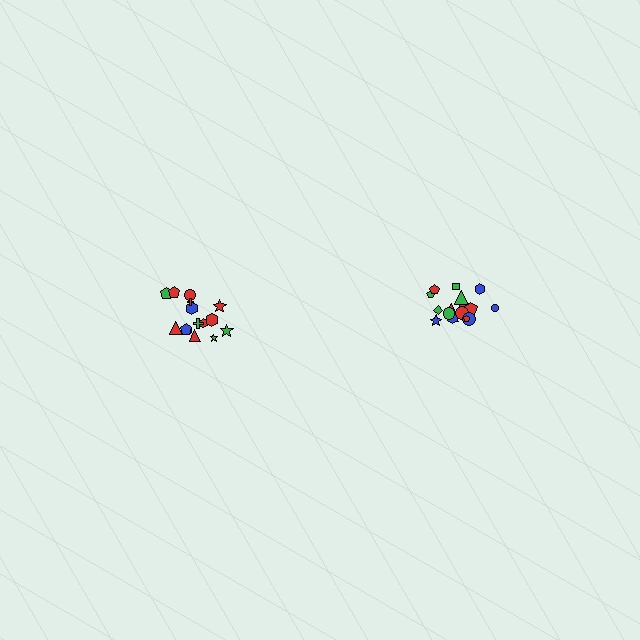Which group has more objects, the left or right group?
The right group.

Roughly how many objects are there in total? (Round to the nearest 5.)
Roughly 35 objects in total.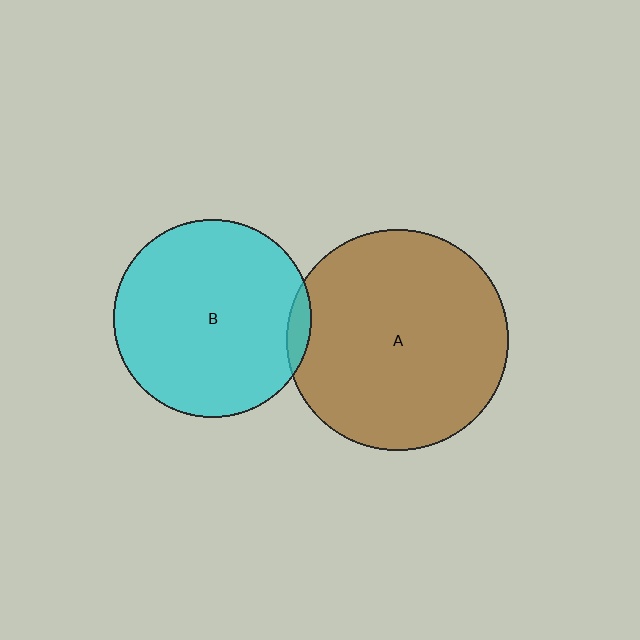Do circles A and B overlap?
Yes.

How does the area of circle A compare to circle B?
Approximately 1.2 times.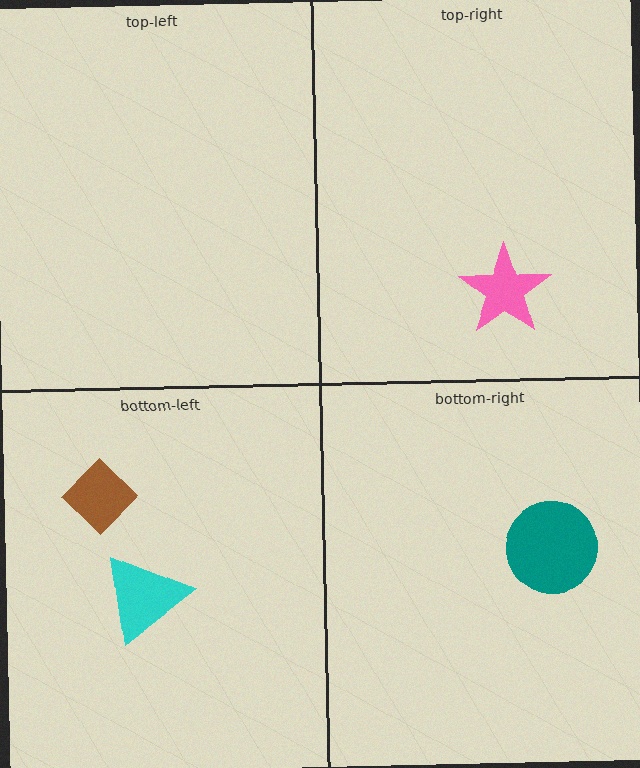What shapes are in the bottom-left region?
The cyan triangle, the brown diamond.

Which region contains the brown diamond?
The bottom-left region.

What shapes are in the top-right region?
The pink star.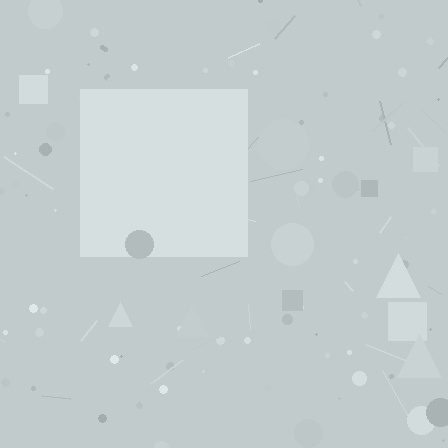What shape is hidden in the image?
A square is hidden in the image.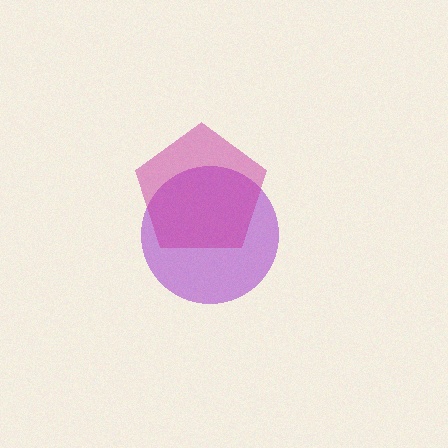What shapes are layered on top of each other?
The layered shapes are: a purple circle, a magenta pentagon.